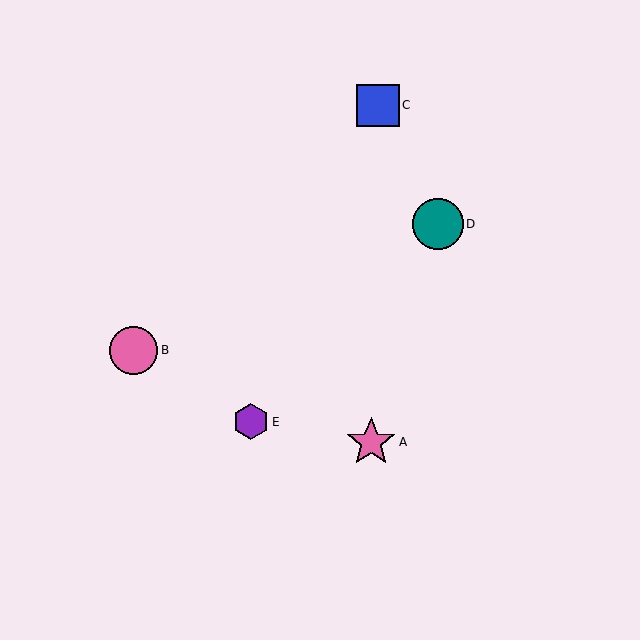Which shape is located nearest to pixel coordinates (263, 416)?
The purple hexagon (labeled E) at (251, 422) is nearest to that location.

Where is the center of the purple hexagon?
The center of the purple hexagon is at (251, 422).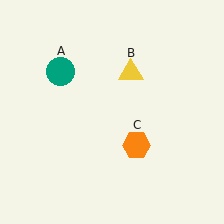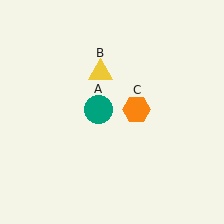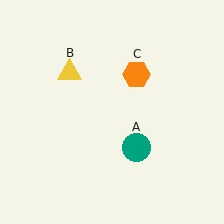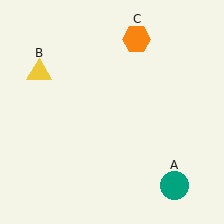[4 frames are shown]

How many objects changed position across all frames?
3 objects changed position: teal circle (object A), yellow triangle (object B), orange hexagon (object C).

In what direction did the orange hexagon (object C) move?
The orange hexagon (object C) moved up.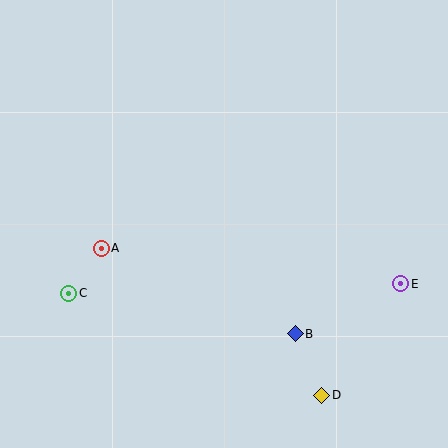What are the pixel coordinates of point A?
Point A is at (101, 248).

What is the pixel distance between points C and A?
The distance between C and A is 56 pixels.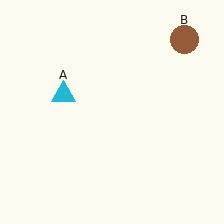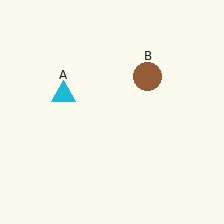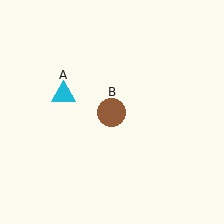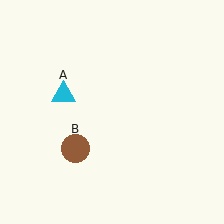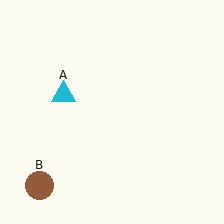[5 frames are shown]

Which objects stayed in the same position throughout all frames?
Cyan triangle (object A) remained stationary.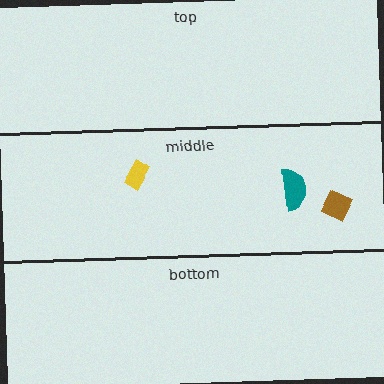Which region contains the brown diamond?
The middle region.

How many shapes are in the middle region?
3.